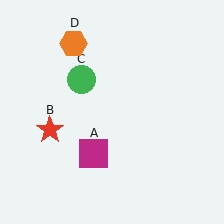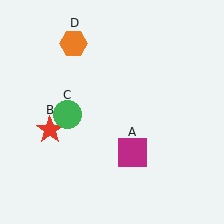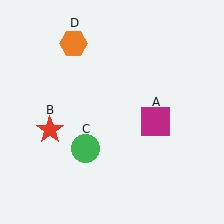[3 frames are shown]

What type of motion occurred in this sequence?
The magenta square (object A), green circle (object C) rotated counterclockwise around the center of the scene.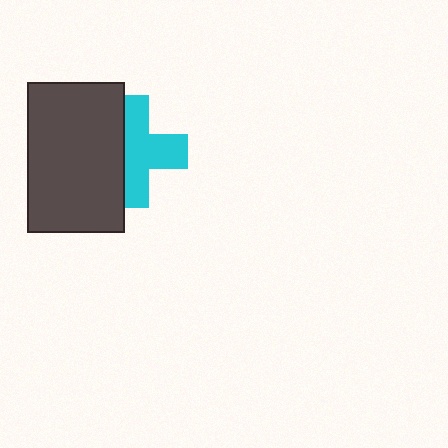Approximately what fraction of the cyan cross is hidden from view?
Roughly 40% of the cyan cross is hidden behind the dark gray rectangle.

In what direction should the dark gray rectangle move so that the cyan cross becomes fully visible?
The dark gray rectangle should move left. That is the shortest direction to clear the overlap and leave the cyan cross fully visible.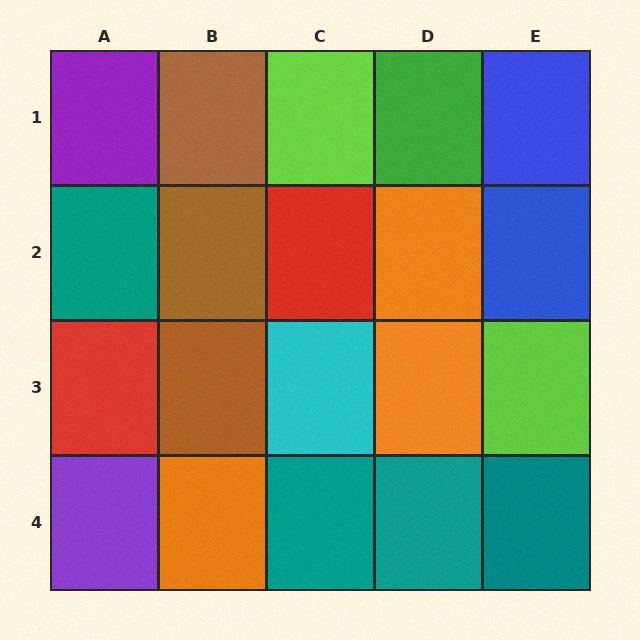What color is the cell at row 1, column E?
Blue.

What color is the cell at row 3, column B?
Brown.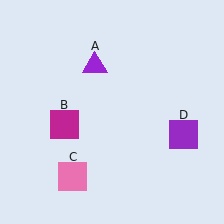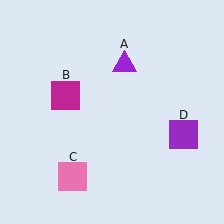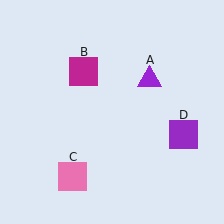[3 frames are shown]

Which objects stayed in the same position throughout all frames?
Pink square (object C) and purple square (object D) remained stationary.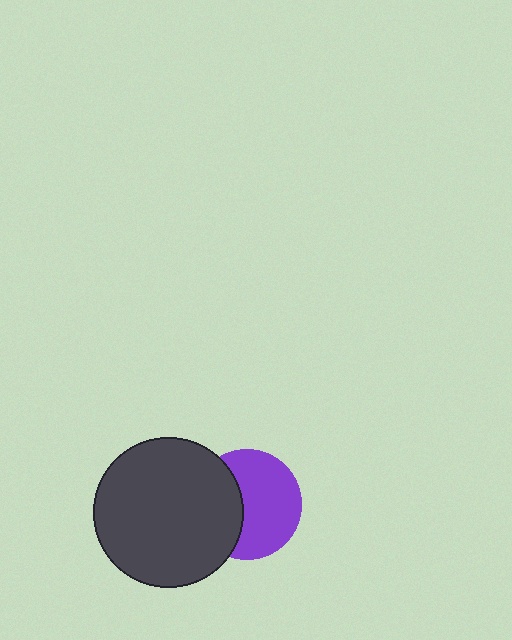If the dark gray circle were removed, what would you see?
You would see the complete purple circle.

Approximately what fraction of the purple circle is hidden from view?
Roughly 38% of the purple circle is hidden behind the dark gray circle.